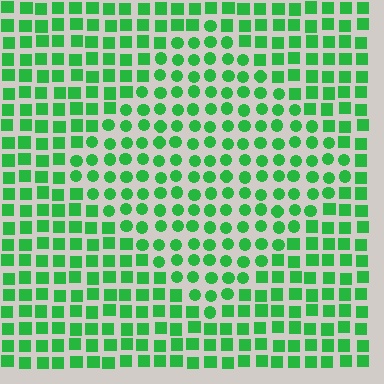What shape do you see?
I see a diamond.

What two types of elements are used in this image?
The image uses circles inside the diamond region and squares outside it.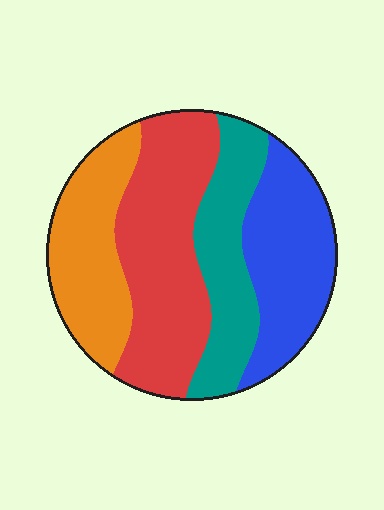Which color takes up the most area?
Red, at roughly 35%.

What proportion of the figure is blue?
Blue covers around 25% of the figure.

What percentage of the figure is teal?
Teal takes up about one fifth (1/5) of the figure.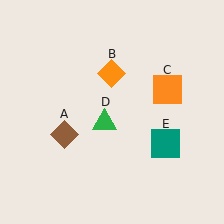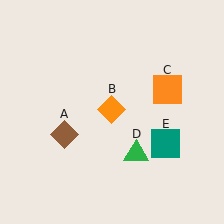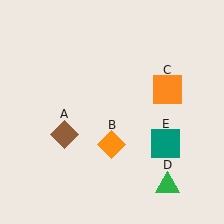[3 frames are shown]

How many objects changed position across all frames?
2 objects changed position: orange diamond (object B), green triangle (object D).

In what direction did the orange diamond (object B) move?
The orange diamond (object B) moved down.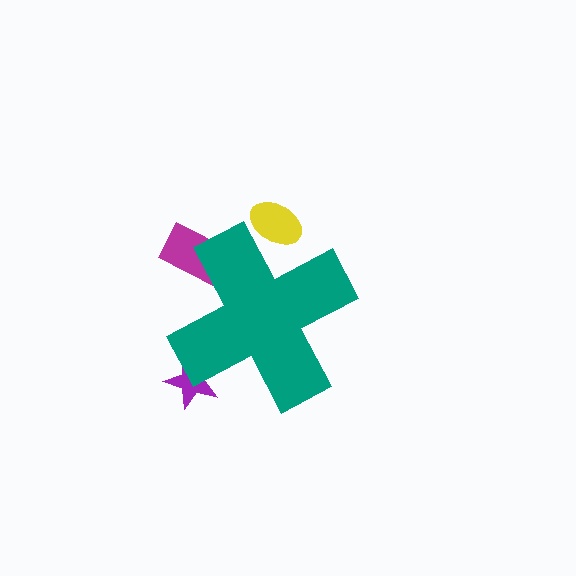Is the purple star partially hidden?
Yes, the purple star is partially hidden behind the teal cross.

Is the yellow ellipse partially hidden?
Yes, the yellow ellipse is partially hidden behind the teal cross.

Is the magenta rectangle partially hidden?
Yes, the magenta rectangle is partially hidden behind the teal cross.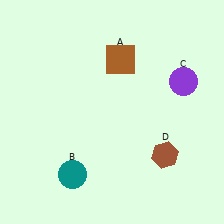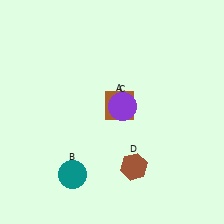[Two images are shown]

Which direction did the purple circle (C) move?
The purple circle (C) moved left.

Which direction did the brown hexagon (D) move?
The brown hexagon (D) moved left.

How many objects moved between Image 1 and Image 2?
3 objects moved between the two images.